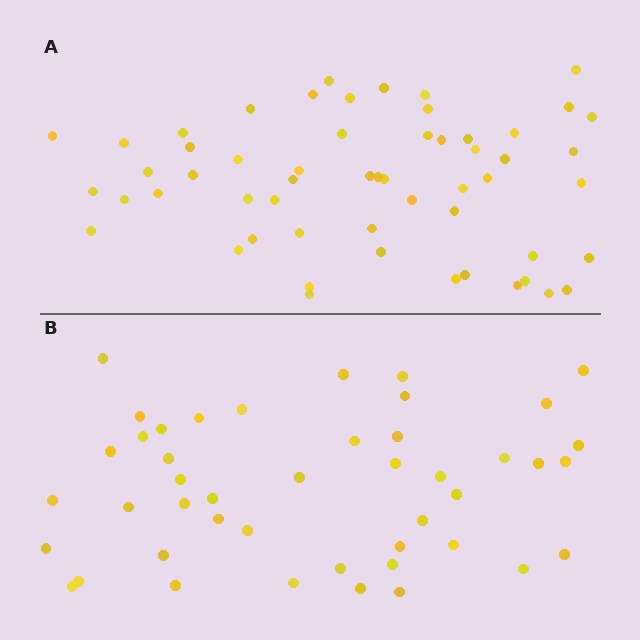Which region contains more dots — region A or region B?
Region A (the top region) has more dots.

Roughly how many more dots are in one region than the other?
Region A has roughly 12 or so more dots than region B.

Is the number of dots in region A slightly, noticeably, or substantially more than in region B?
Region A has only slightly more — the two regions are fairly close. The ratio is roughly 1.2 to 1.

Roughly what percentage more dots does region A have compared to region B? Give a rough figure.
About 25% more.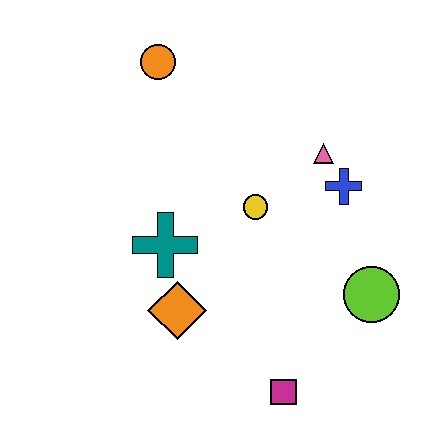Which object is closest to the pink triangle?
The blue cross is closest to the pink triangle.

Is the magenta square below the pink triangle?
Yes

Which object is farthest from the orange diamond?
The orange circle is farthest from the orange diamond.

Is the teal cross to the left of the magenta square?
Yes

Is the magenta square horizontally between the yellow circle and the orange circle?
No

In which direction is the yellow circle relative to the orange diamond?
The yellow circle is above the orange diamond.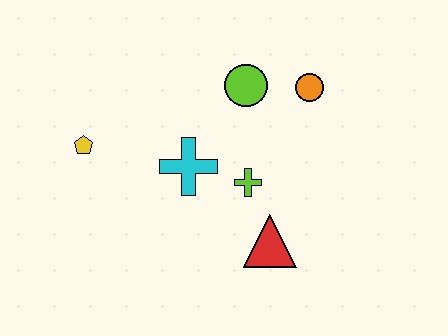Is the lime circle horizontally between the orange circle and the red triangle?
No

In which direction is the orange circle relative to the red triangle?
The orange circle is above the red triangle.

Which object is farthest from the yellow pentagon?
The orange circle is farthest from the yellow pentagon.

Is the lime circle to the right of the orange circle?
No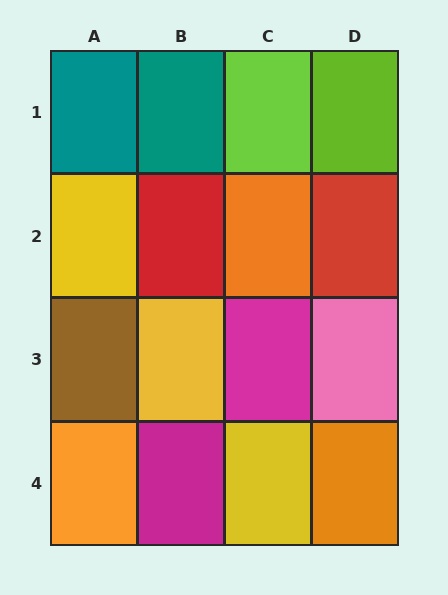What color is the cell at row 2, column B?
Red.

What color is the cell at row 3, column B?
Yellow.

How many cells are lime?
2 cells are lime.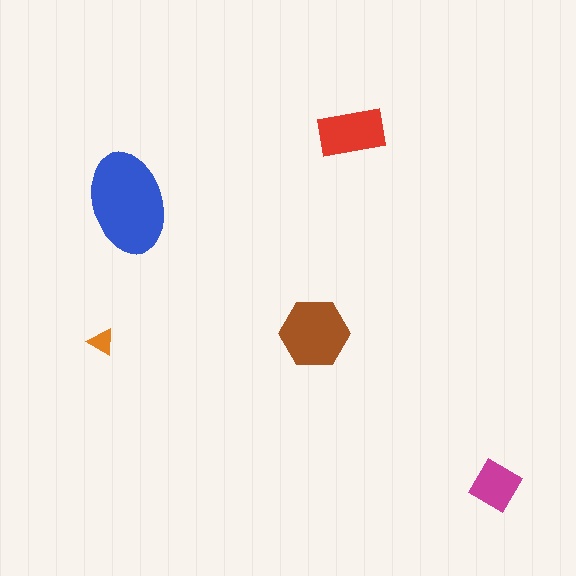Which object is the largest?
The blue ellipse.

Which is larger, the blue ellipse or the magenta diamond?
The blue ellipse.